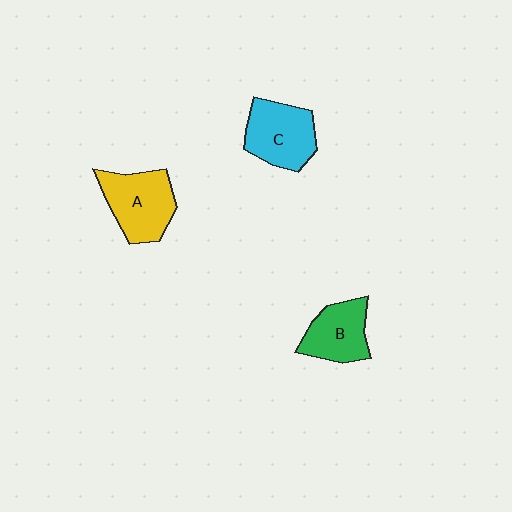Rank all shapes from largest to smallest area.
From largest to smallest: A (yellow), C (cyan), B (green).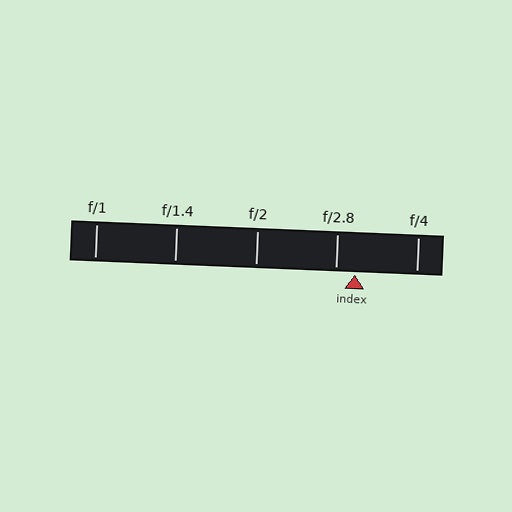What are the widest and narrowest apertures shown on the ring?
The widest aperture shown is f/1 and the narrowest is f/4.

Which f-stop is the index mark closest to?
The index mark is closest to f/2.8.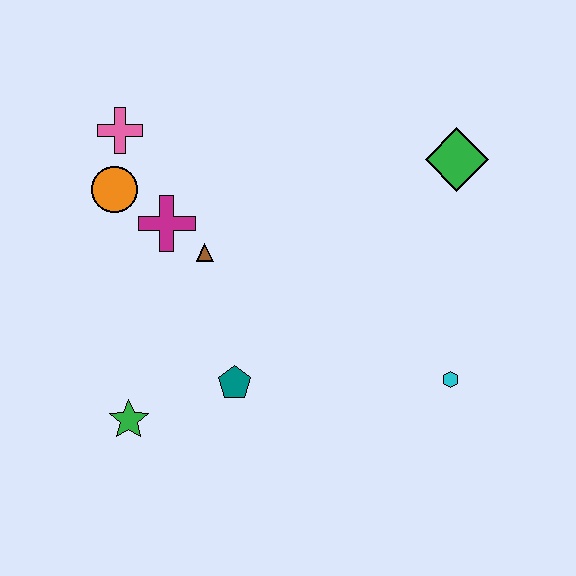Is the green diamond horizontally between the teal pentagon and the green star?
No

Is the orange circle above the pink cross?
No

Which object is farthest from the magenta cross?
The cyan hexagon is farthest from the magenta cross.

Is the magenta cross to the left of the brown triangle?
Yes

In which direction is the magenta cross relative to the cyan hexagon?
The magenta cross is to the left of the cyan hexagon.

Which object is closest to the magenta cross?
The brown triangle is closest to the magenta cross.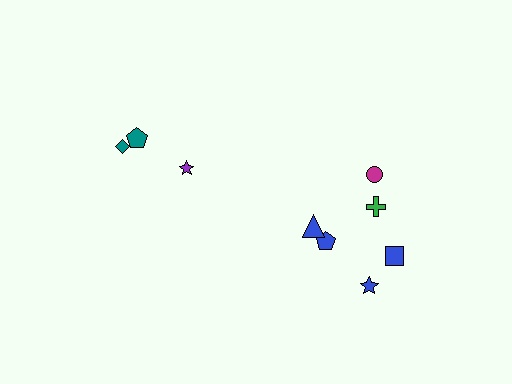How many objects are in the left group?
There are 3 objects.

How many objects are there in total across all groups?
There are 9 objects.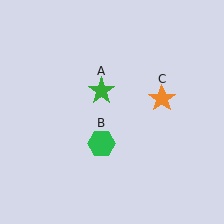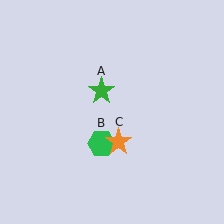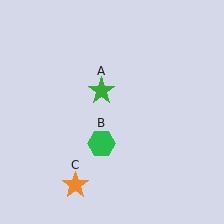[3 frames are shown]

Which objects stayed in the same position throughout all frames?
Green star (object A) and green hexagon (object B) remained stationary.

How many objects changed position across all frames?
1 object changed position: orange star (object C).